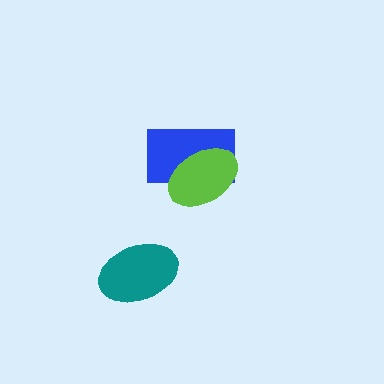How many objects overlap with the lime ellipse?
1 object overlaps with the lime ellipse.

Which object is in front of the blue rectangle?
The lime ellipse is in front of the blue rectangle.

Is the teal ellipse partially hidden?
No, no other shape covers it.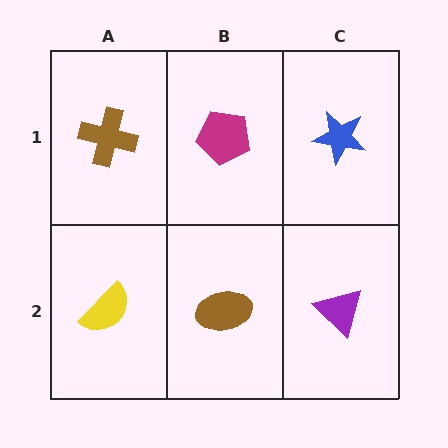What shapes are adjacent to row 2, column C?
A blue star (row 1, column C), a brown ellipse (row 2, column B).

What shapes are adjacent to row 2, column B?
A magenta pentagon (row 1, column B), a yellow semicircle (row 2, column A), a purple triangle (row 2, column C).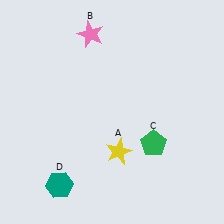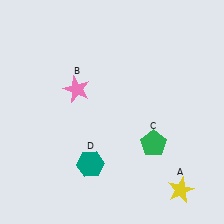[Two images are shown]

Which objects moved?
The objects that moved are: the yellow star (A), the pink star (B), the teal hexagon (D).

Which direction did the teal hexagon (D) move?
The teal hexagon (D) moved right.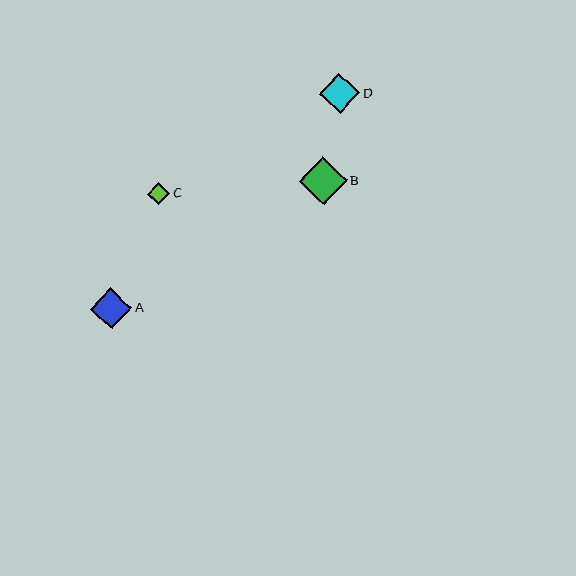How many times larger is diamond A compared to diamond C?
Diamond A is approximately 1.8 times the size of diamond C.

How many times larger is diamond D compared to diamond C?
Diamond D is approximately 1.8 times the size of diamond C.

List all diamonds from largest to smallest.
From largest to smallest: B, A, D, C.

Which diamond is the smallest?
Diamond C is the smallest with a size of approximately 22 pixels.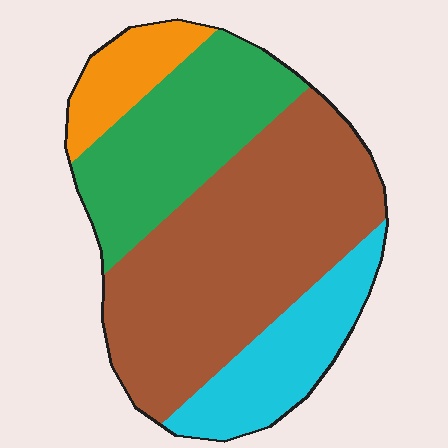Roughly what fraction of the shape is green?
Green covers 25% of the shape.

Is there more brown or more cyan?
Brown.